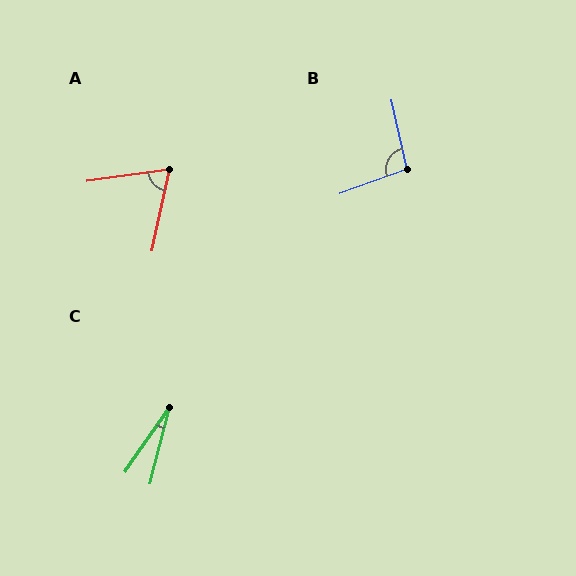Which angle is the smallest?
C, at approximately 20 degrees.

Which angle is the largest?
B, at approximately 98 degrees.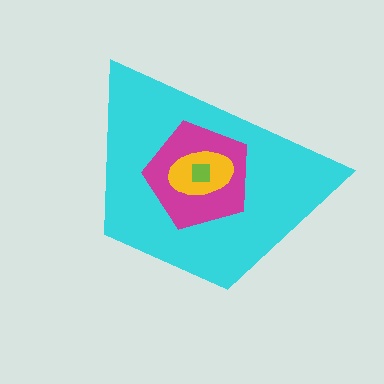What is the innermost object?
The lime square.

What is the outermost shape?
The cyan trapezoid.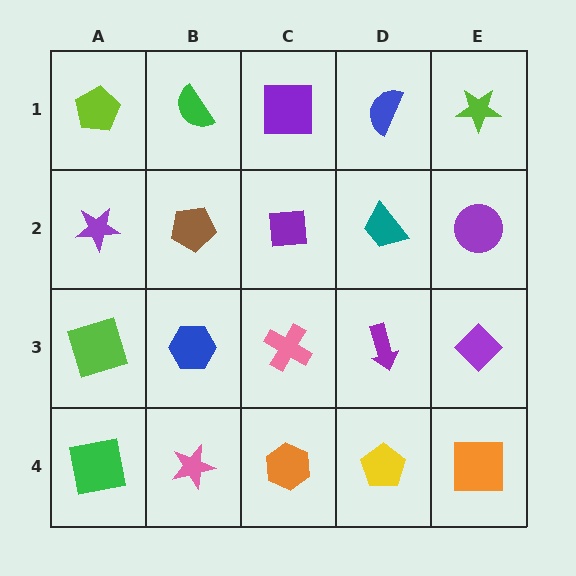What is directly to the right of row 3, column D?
A purple diamond.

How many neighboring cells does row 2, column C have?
4.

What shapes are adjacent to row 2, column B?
A green semicircle (row 1, column B), a blue hexagon (row 3, column B), a purple star (row 2, column A), a purple square (row 2, column C).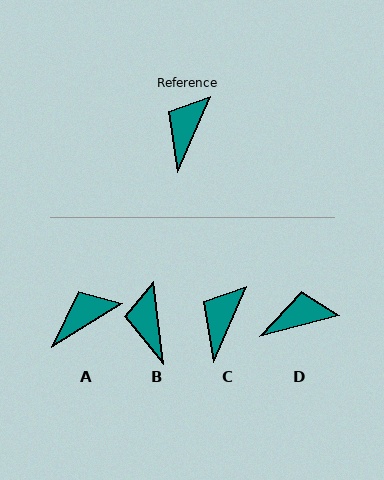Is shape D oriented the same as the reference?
No, it is off by about 52 degrees.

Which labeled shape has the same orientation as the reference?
C.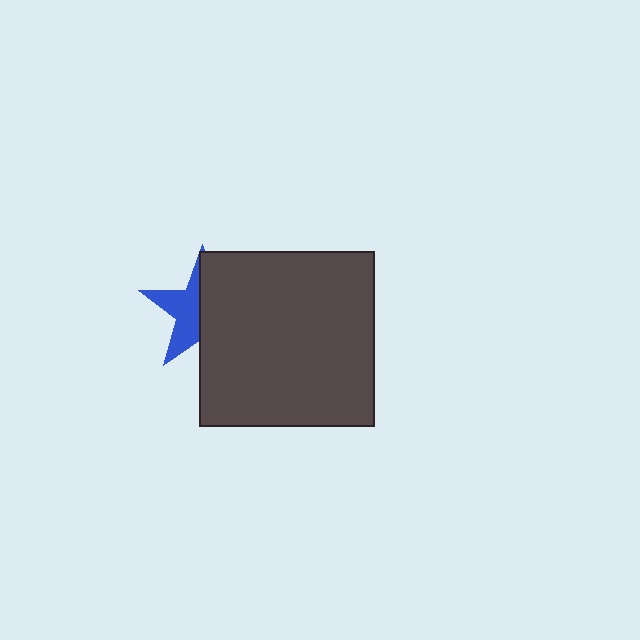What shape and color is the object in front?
The object in front is a dark gray square.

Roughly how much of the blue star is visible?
About half of it is visible (roughly 46%).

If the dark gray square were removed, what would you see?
You would see the complete blue star.